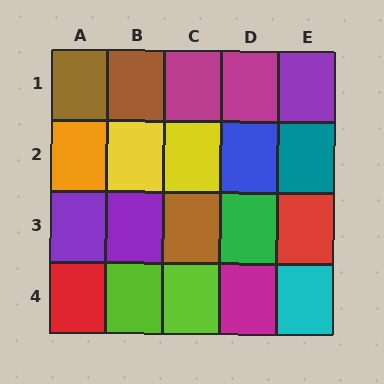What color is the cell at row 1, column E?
Purple.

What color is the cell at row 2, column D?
Blue.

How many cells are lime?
2 cells are lime.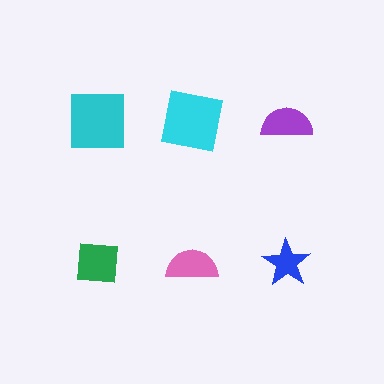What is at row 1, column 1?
A cyan square.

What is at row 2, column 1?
A green square.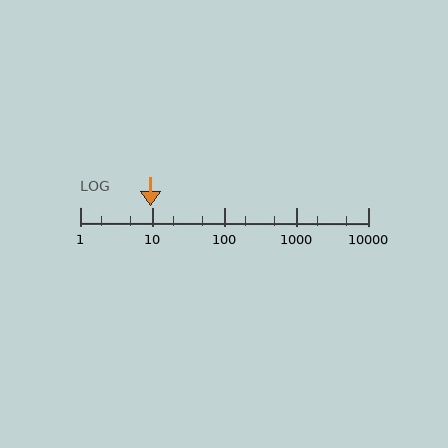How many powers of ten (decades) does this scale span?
The scale spans 4 decades, from 1 to 10000.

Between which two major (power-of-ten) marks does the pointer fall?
The pointer is between 1 and 10.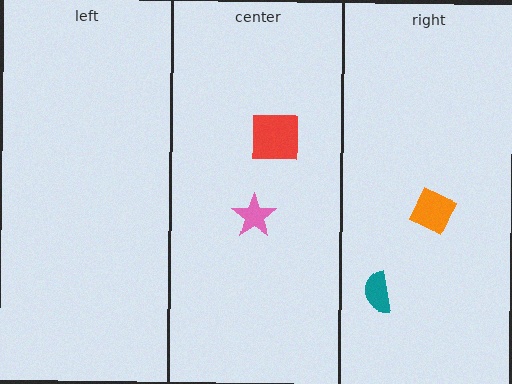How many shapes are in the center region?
2.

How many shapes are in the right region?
2.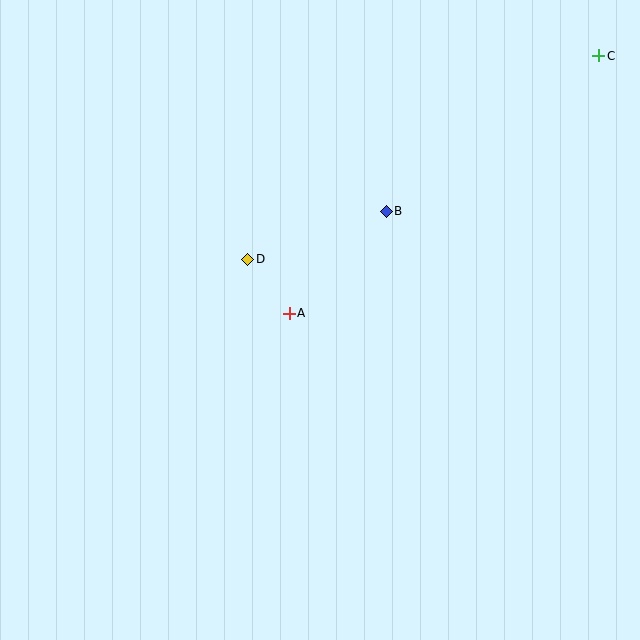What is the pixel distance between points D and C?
The distance between D and C is 406 pixels.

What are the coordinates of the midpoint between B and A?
The midpoint between B and A is at (338, 262).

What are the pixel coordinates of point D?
Point D is at (248, 259).